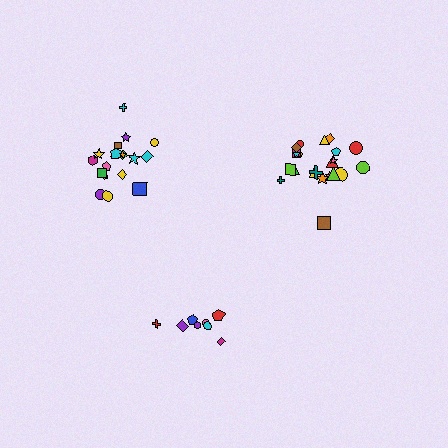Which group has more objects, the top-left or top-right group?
The top-right group.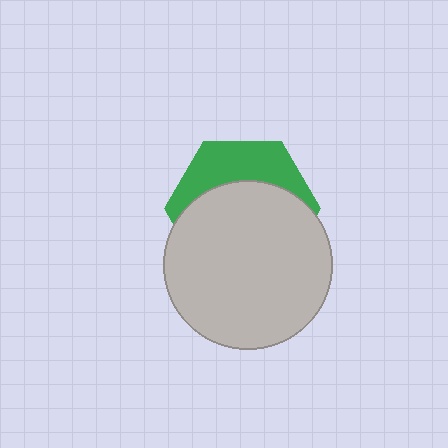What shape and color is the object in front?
The object in front is a light gray circle.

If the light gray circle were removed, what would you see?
You would see the complete green hexagon.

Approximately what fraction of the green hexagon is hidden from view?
Roughly 65% of the green hexagon is hidden behind the light gray circle.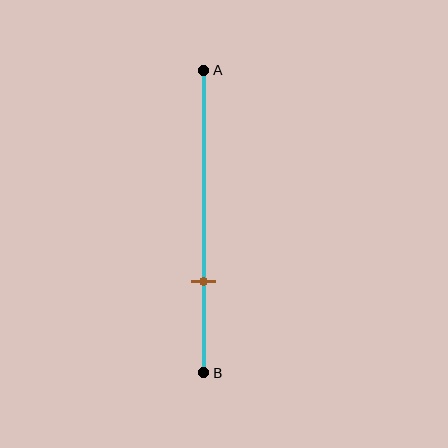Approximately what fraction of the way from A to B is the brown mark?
The brown mark is approximately 70% of the way from A to B.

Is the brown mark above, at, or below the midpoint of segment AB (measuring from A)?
The brown mark is below the midpoint of segment AB.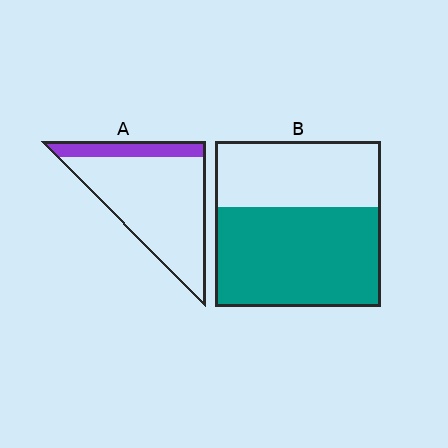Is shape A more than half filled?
No.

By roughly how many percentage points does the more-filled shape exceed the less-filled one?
By roughly 40 percentage points (B over A).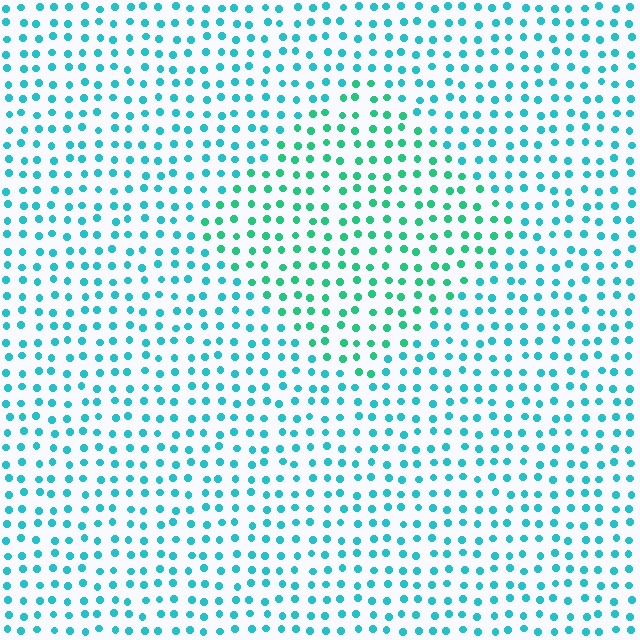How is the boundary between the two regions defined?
The boundary is defined purely by a slight shift in hue (about 31 degrees). Spacing, size, and orientation are identical on both sides.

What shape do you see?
I see a diamond.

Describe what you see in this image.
The image is filled with small cyan elements in a uniform arrangement. A diamond-shaped region is visible where the elements are tinted to a slightly different hue, forming a subtle color boundary.